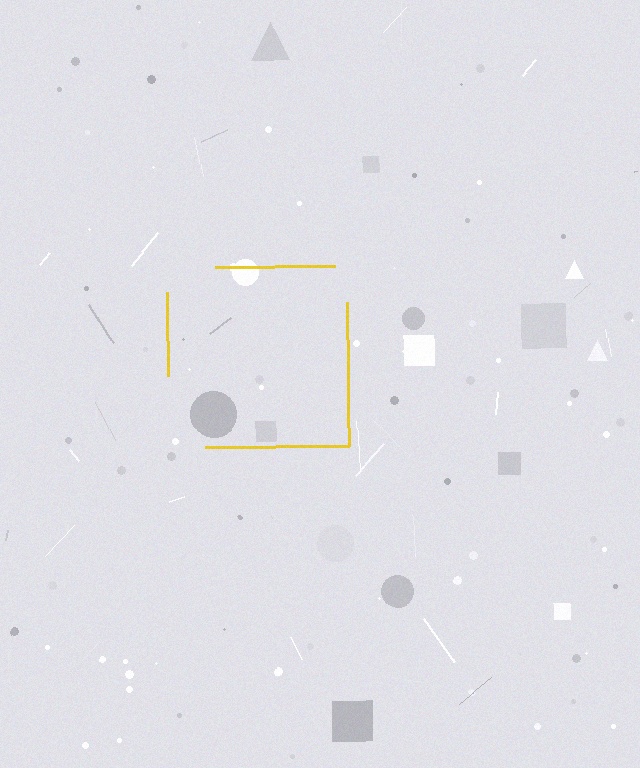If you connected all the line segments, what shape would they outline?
They would outline a square.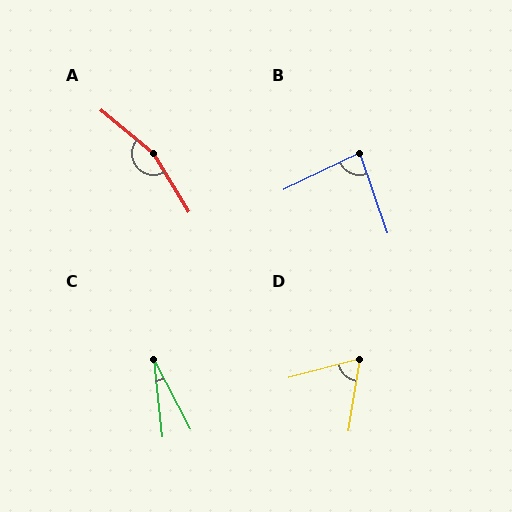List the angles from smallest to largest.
C (21°), D (66°), B (83°), A (161°).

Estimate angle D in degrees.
Approximately 66 degrees.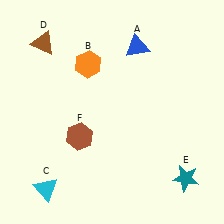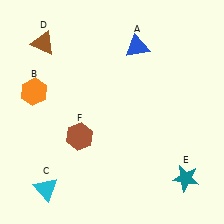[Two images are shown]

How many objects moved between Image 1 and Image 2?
1 object moved between the two images.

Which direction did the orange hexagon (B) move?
The orange hexagon (B) moved left.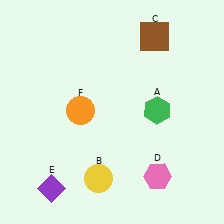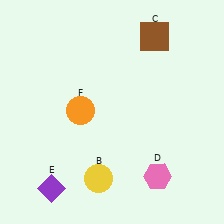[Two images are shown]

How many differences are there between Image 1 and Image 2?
There is 1 difference between the two images.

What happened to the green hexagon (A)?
The green hexagon (A) was removed in Image 2. It was in the top-right area of Image 1.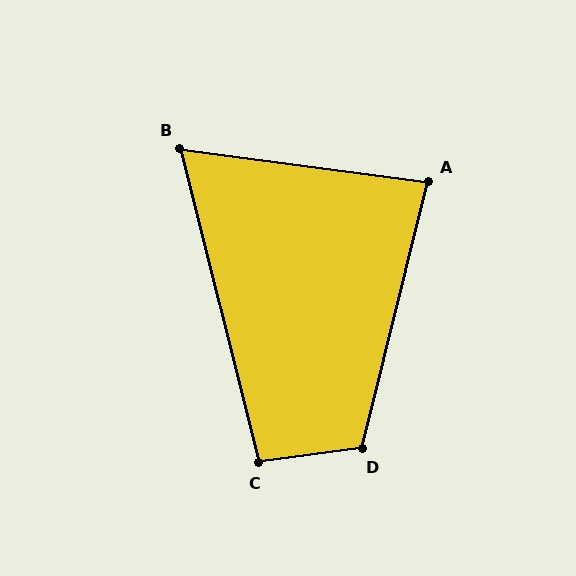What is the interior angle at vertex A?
Approximately 84 degrees (acute).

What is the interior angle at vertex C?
Approximately 96 degrees (obtuse).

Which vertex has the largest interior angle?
D, at approximately 112 degrees.